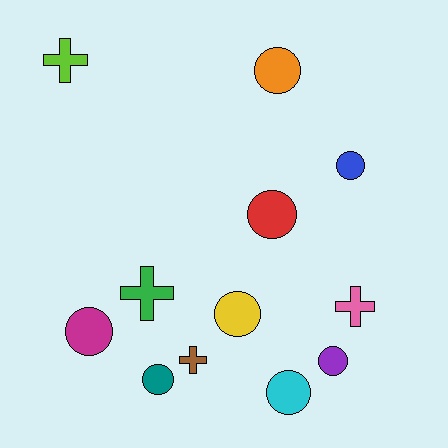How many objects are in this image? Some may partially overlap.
There are 12 objects.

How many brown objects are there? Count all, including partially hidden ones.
There is 1 brown object.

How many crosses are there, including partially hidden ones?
There are 4 crosses.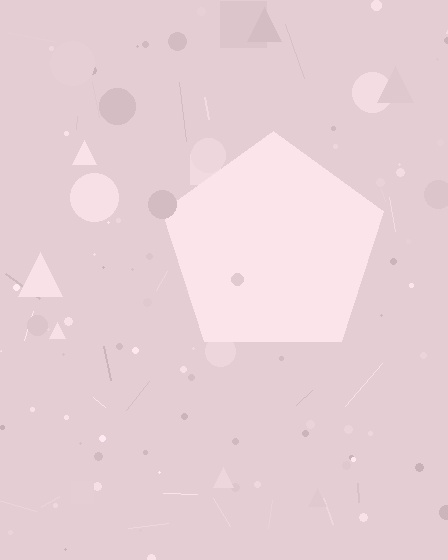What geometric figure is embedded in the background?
A pentagon is embedded in the background.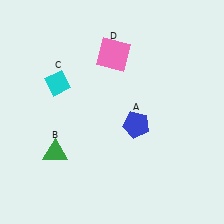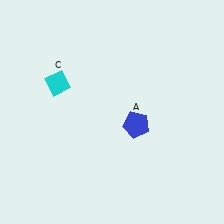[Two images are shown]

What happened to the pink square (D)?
The pink square (D) was removed in Image 2. It was in the top-right area of Image 1.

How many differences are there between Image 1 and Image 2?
There are 2 differences between the two images.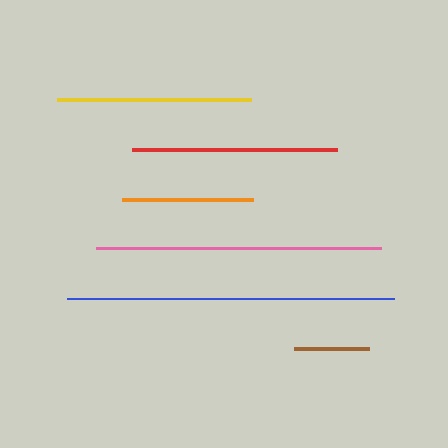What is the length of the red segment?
The red segment is approximately 205 pixels long.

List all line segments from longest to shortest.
From longest to shortest: blue, pink, red, yellow, orange, brown.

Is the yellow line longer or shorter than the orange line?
The yellow line is longer than the orange line.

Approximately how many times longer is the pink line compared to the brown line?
The pink line is approximately 3.8 times the length of the brown line.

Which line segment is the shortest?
The brown line is the shortest at approximately 76 pixels.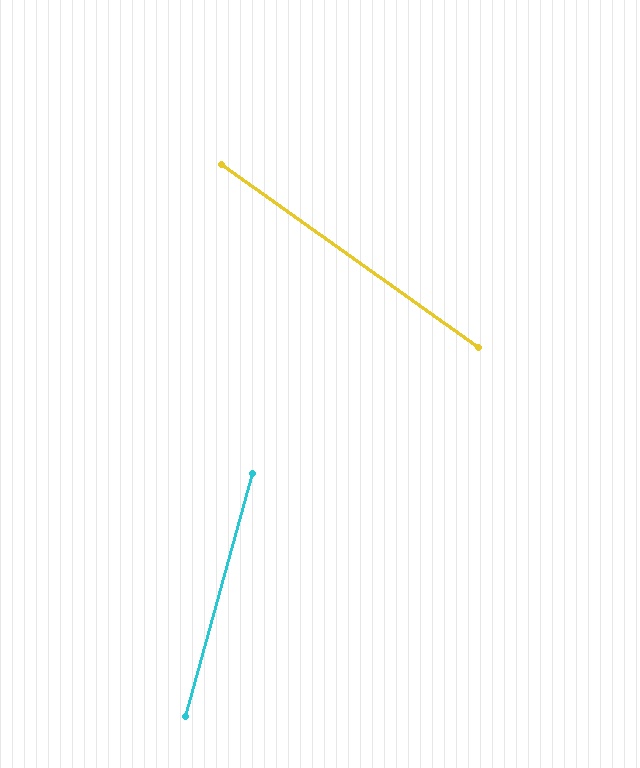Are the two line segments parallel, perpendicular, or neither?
Neither parallel nor perpendicular — they differ by about 70°.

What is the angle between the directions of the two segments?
Approximately 70 degrees.